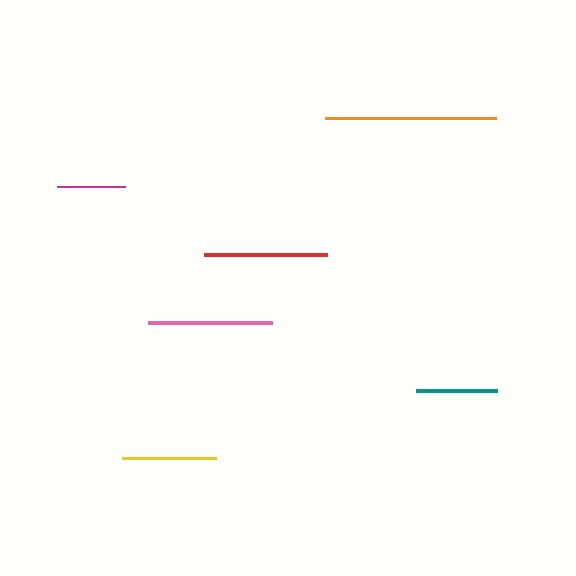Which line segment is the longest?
The orange line is the longest at approximately 172 pixels.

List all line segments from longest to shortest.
From longest to shortest: orange, pink, red, yellow, teal, magenta.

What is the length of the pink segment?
The pink segment is approximately 124 pixels long.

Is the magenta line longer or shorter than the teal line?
The teal line is longer than the magenta line.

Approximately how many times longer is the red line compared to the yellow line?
The red line is approximately 1.3 times the length of the yellow line.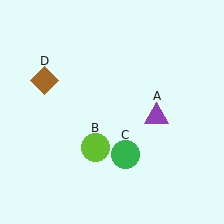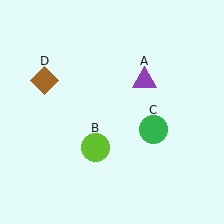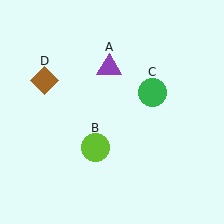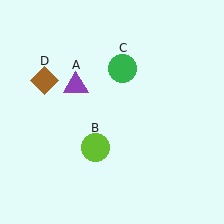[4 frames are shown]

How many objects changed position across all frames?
2 objects changed position: purple triangle (object A), green circle (object C).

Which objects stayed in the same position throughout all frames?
Lime circle (object B) and brown diamond (object D) remained stationary.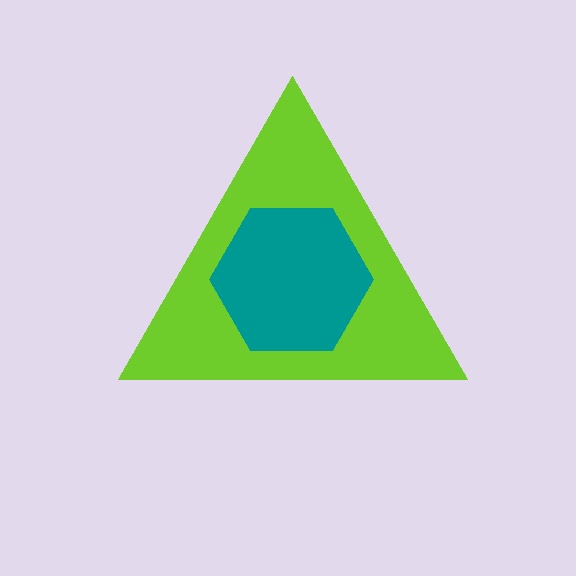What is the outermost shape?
The lime triangle.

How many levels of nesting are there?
2.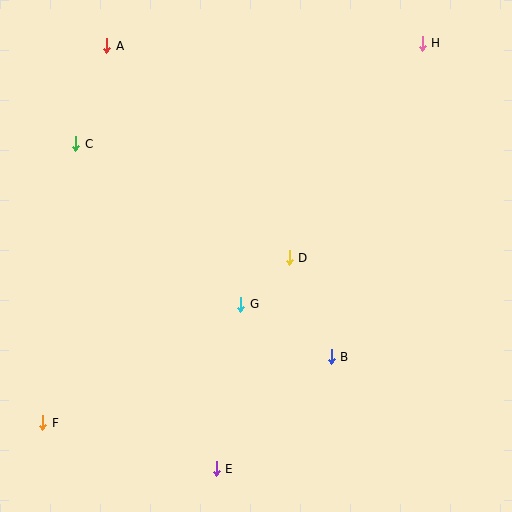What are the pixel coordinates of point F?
Point F is at (43, 423).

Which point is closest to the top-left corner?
Point A is closest to the top-left corner.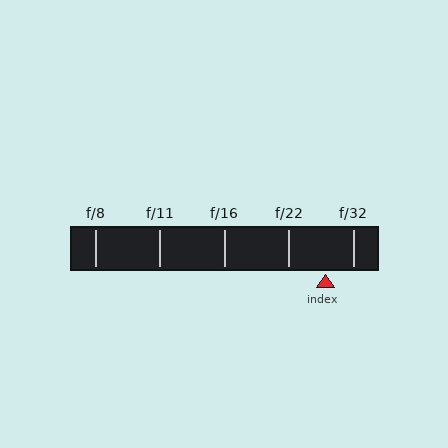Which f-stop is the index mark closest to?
The index mark is closest to f/32.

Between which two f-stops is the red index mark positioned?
The index mark is between f/22 and f/32.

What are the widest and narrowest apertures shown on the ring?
The widest aperture shown is f/8 and the narrowest is f/32.